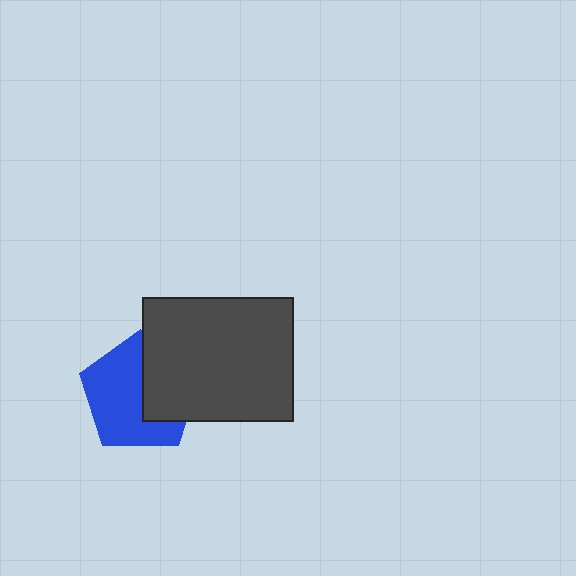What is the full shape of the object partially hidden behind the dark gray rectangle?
The partially hidden object is a blue pentagon.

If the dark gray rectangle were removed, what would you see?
You would see the complete blue pentagon.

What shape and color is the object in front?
The object in front is a dark gray rectangle.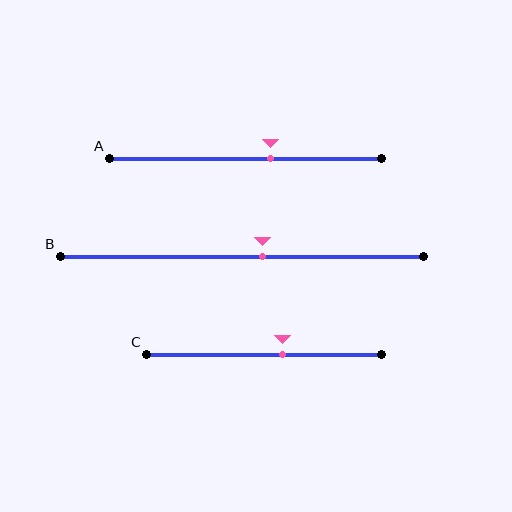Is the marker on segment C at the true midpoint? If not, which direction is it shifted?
No, the marker on segment C is shifted to the right by about 8% of the segment length.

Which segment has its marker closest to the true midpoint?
Segment B has its marker closest to the true midpoint.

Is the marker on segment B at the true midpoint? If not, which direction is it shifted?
No, the marker on segment B is shifted to the right by about 6% of the segment length.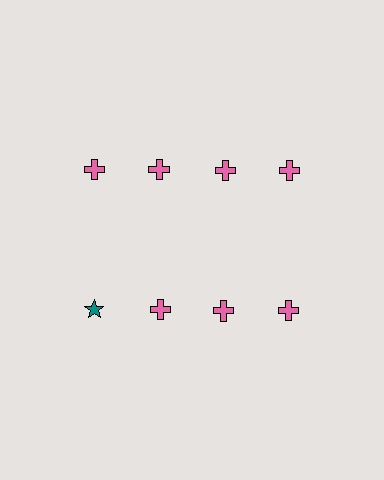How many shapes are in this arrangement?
There are 8 shapes arranged in a grid pattern.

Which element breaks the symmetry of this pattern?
The teal star in the second row, leftmost column breaks the symmetry. All other shapes are pink crosses.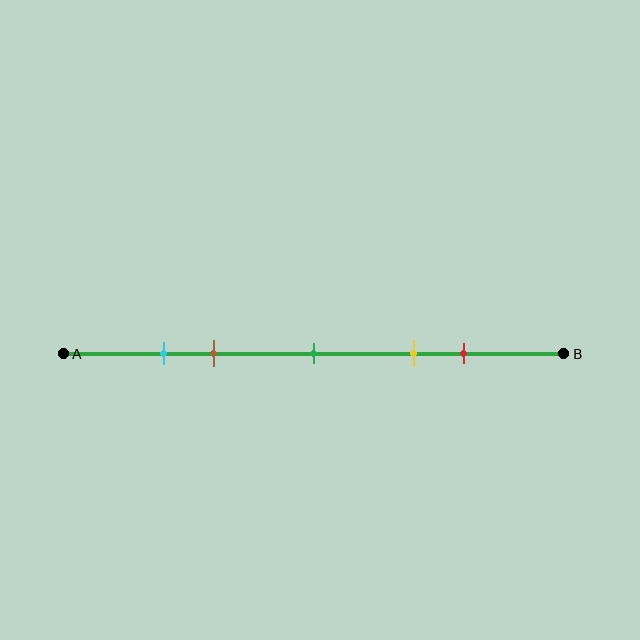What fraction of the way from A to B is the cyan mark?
The cyan mark is approximately 20% (0.2) of the way from A to B.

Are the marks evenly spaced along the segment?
No, the marks are not evenly spaced.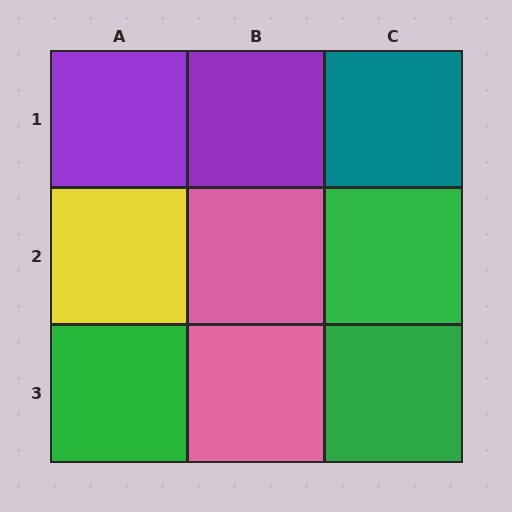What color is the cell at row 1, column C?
Teal.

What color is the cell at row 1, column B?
Purple.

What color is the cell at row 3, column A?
Green.